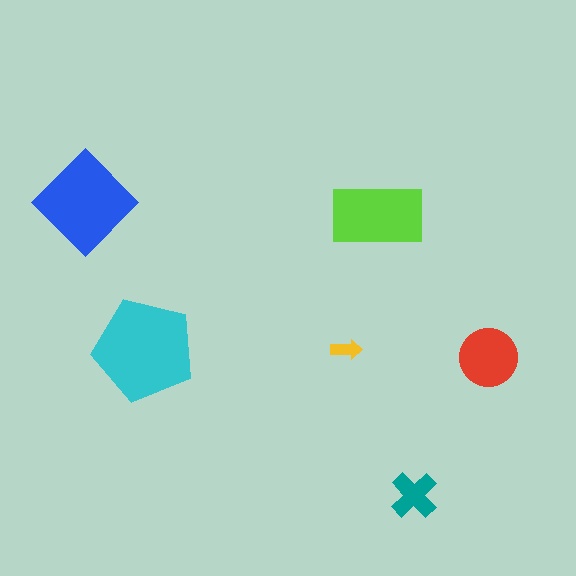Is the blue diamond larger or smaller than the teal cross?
Larger.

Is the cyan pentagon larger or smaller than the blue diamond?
Larger.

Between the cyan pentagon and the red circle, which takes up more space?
The cyan pentagon.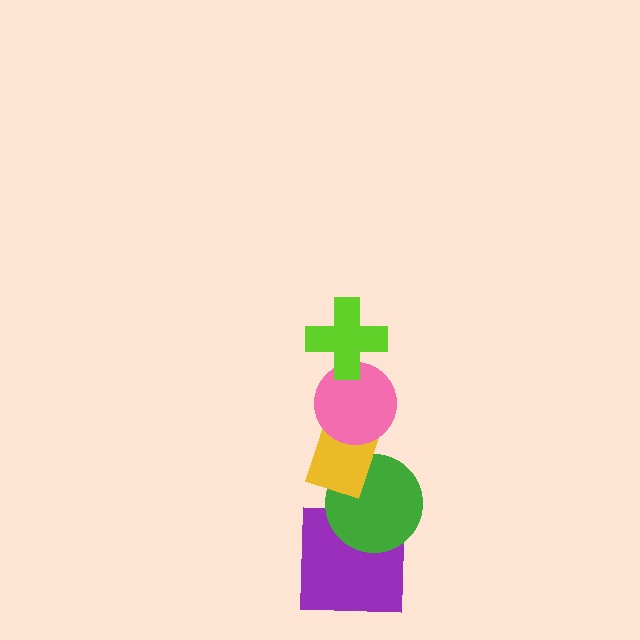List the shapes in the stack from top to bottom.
From top to bottom: the lime cross, the pink circle, the yellow rectangle, the green circle, the purple square.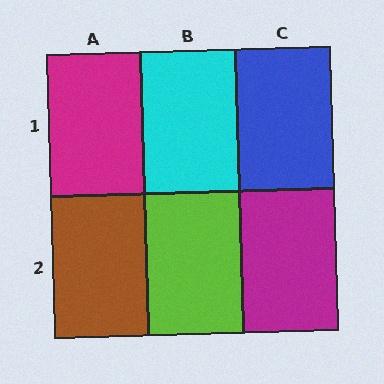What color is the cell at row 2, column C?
Magenta.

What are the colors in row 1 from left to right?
Magenta, cyan, blue.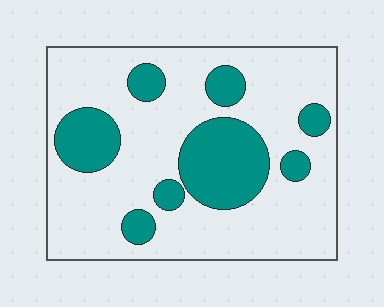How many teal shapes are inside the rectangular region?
8.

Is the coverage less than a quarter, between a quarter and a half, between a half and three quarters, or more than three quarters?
Between a quarter and a half.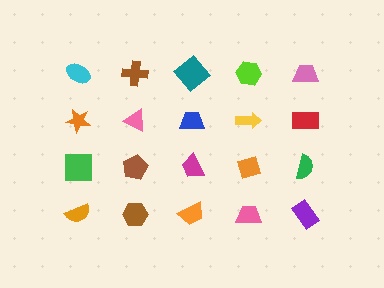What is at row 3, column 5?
A green semicircle.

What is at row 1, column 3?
A teal diamond.